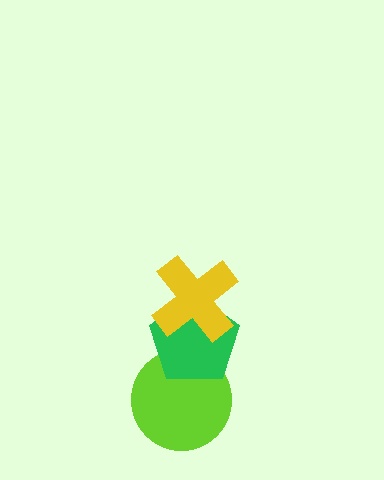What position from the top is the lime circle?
The lime circle is 3rd from the top.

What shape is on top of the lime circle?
The green pentagon is on top of the lime circle.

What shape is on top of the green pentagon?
The yellow cross is on top of the green pentagon.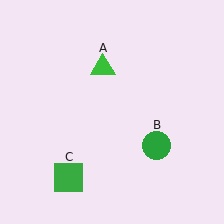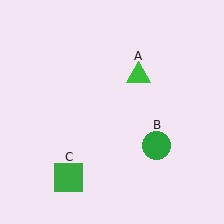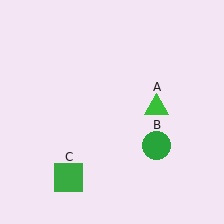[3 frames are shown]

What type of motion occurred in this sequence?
The green triangle (object A) rotated clockwise around the center of the scene.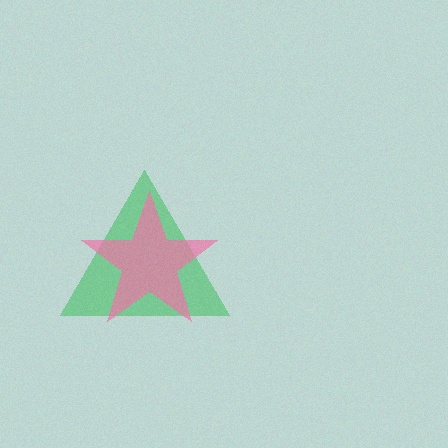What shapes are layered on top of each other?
The layered shapes are: a green triangle, a pink star.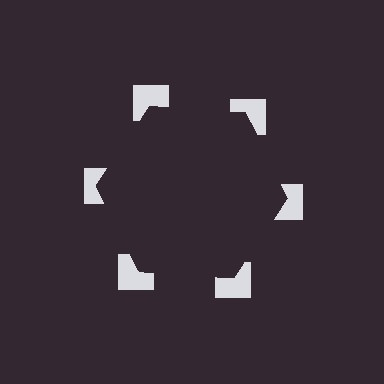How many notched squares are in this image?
There are 6 — one at each vertex of the illusory hexagon.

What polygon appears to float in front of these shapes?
An illusory hexagon — its edges are inferred from the aligned wedge cuts in the notched squares, not physically drawn.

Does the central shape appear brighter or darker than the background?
It typically appears slightly darker than the background, even though no actual brightness change is drawn.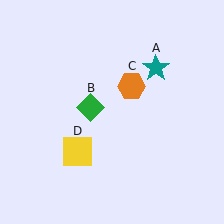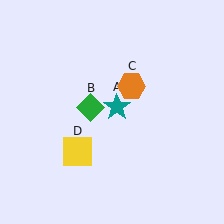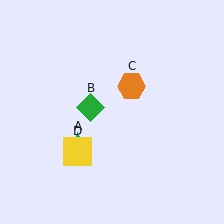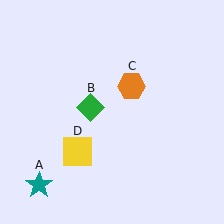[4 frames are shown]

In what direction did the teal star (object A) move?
The teal star (object A) moved down and to the left.